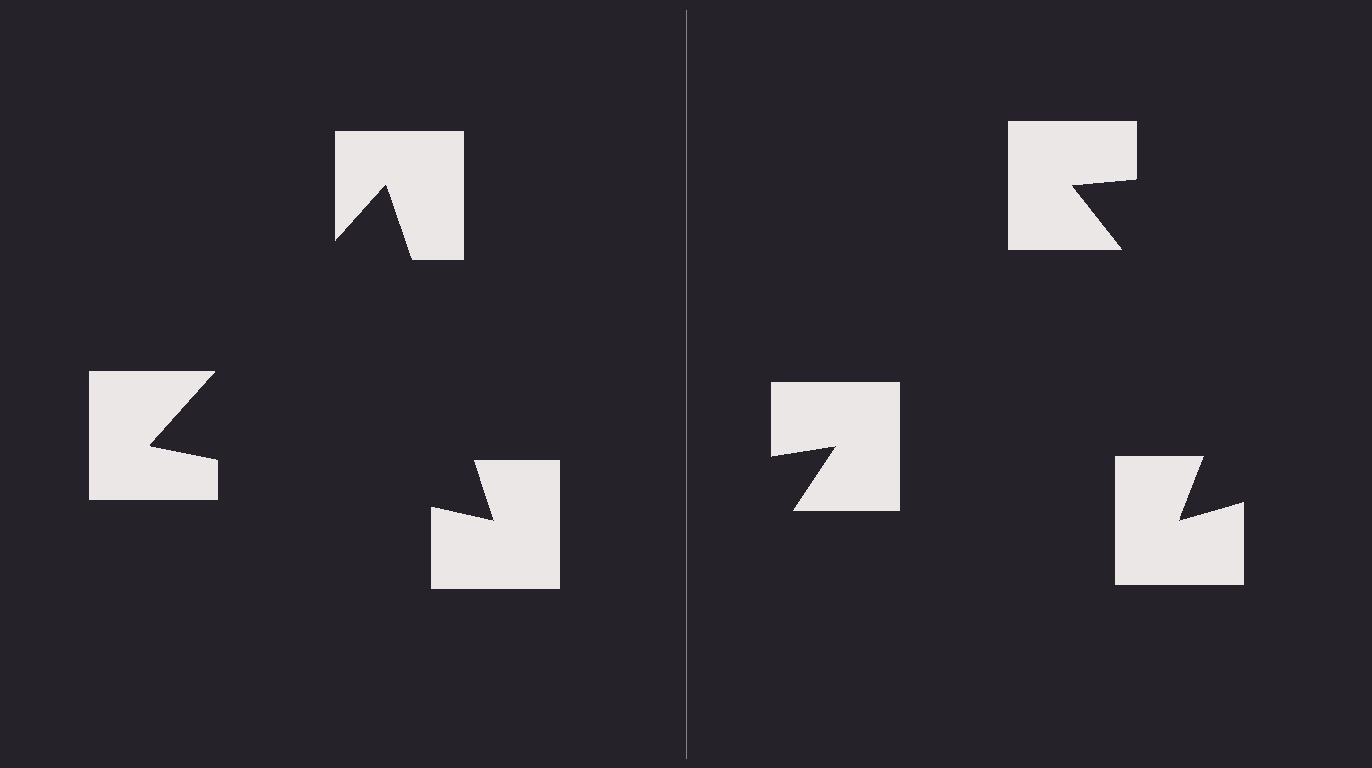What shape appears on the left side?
An illusory triangle.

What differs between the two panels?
The notched squares are positioned identically on both sides; only the wedge orientations differ. On the left they align to a triangle; on the right they are misaligned.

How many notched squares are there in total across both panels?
6 — 3 on each side.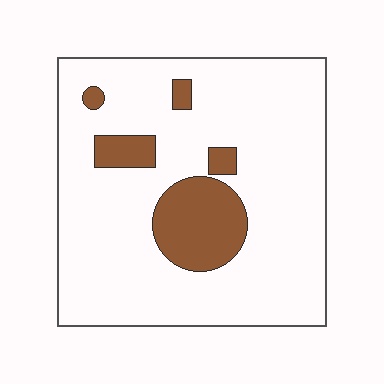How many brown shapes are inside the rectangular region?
5.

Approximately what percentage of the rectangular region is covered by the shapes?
Approximately 15%.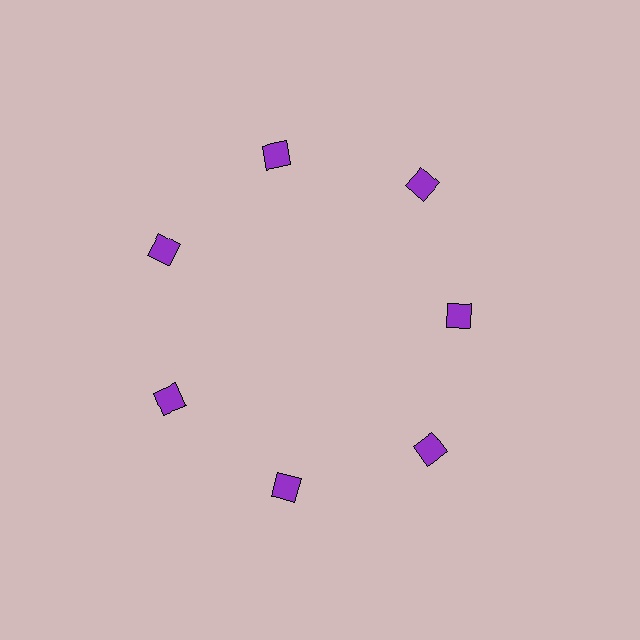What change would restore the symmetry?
The symmetry would be restored by moving it outward, back onto the ring so that all 7 squares sit at equal angles and equal distance from the center.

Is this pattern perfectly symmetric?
No. The 7 purple squares are arranged in a ring, but one element near the 3 o'clock position is pulled inward toward the center, breaking the 7-fold rotational symmetry.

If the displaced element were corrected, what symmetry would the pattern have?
It would have 7-fold rotational symmetry — the pattern would map onto itself every 51 degrees.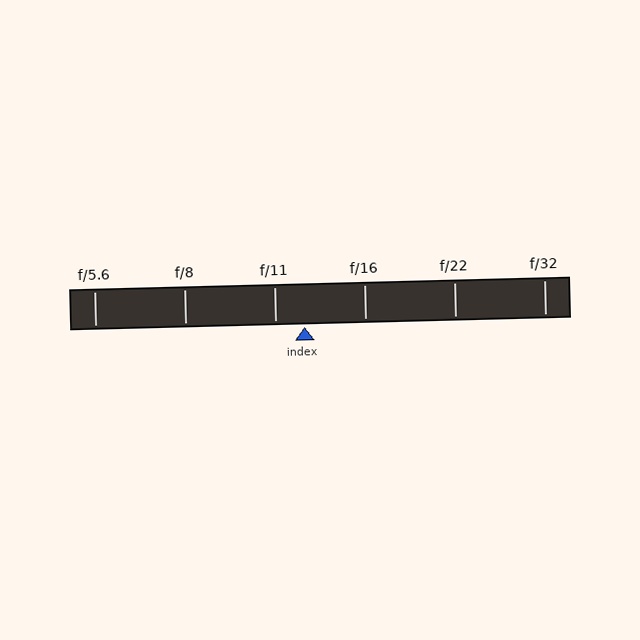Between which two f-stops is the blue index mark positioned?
The index mark is between f/11 and f/16.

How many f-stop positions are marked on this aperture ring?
There are 6 f-stop positions marked.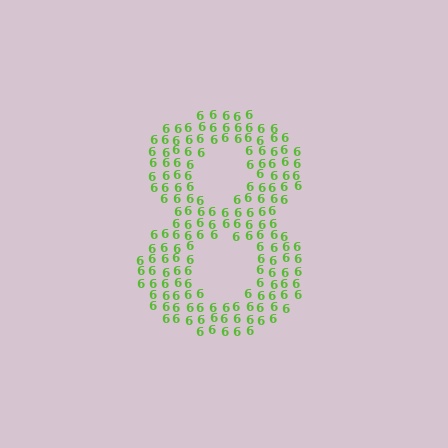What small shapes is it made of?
It is made of small digit 6's.